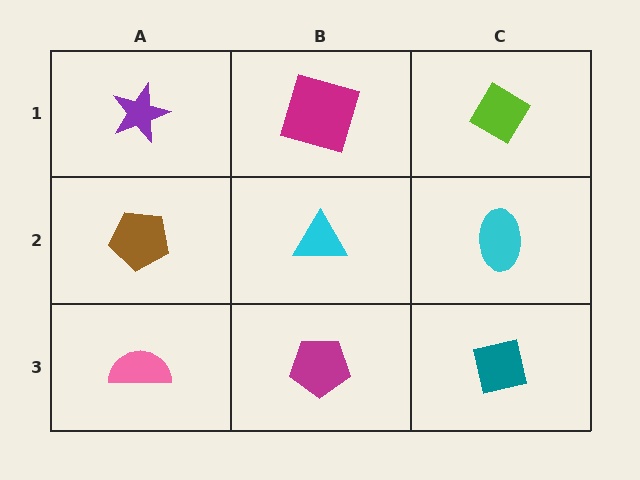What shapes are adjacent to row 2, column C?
A lime diamond (row 1, column C), a teal square (row 3, column C), a cyan triangle (row 2, column B).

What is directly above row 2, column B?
A magenta square.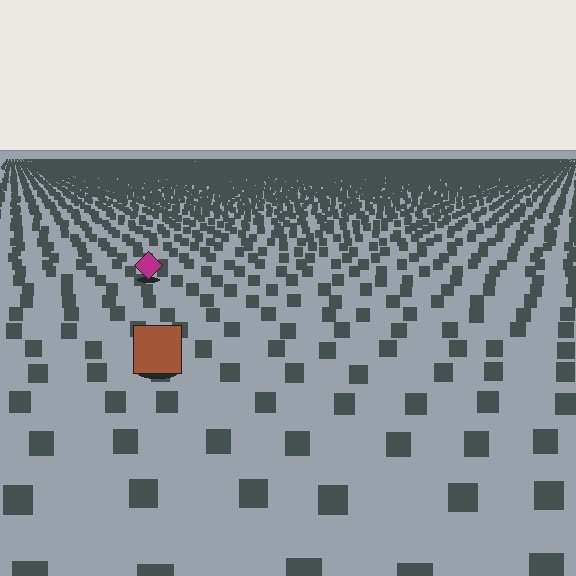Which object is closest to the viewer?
The brown square is closest. The texture marks near it are larger and more spread out.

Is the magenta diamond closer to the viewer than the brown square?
No. The brown square is closer — you can tell from the texture gradient: the ground texture is coarser near it.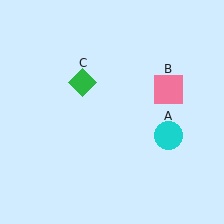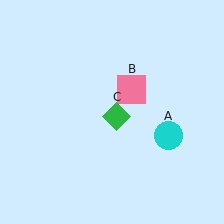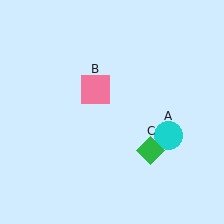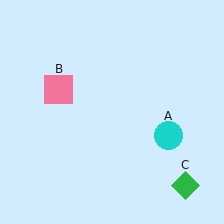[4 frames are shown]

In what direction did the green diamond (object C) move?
The green diamond (object C) moved down and to the right.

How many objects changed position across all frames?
2 objects changed position: pink square (object B), green diamond (object C).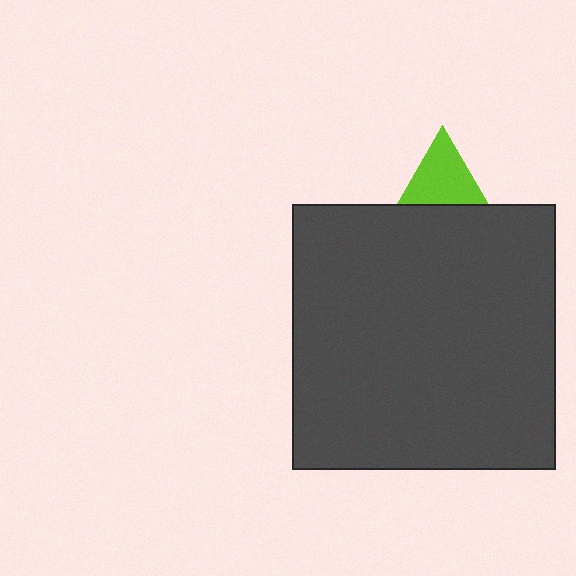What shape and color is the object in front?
The object in front is a dark gray rectangle.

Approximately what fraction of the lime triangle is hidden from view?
Roughly 54% of the lime triangle is hidden behind the dark gray rectangle.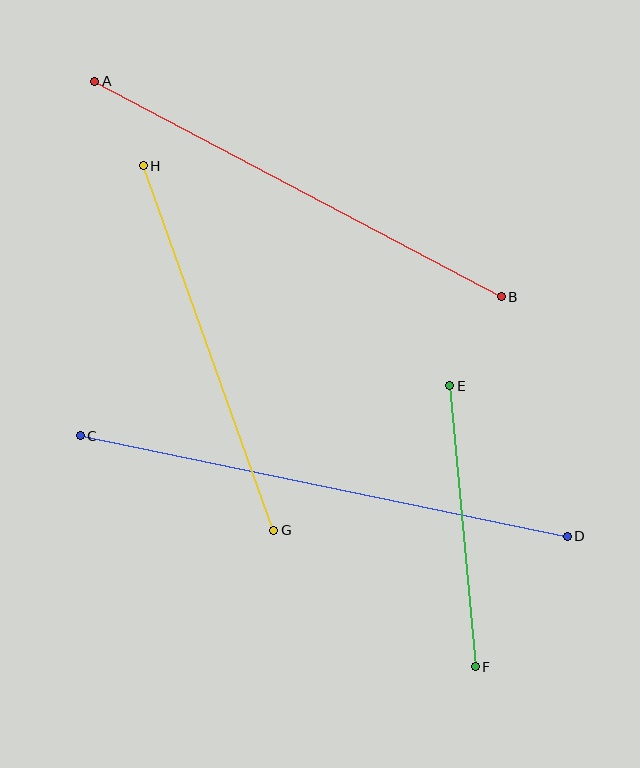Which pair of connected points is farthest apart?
Points C and D are farthest apart.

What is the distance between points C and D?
The distance is approximately 498 pixels.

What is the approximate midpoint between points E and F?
The midpoint is at approximately (463, 526) pixels.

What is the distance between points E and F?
The distance is approximately 282 pixels.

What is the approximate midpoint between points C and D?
The midpoint is at approximately (324, 486) pixels.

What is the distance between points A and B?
The distance is approximately 460 pixels.